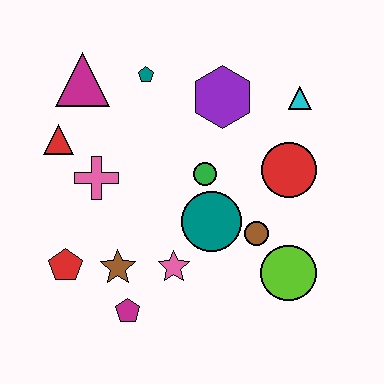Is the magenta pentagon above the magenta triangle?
No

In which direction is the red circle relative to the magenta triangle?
The red circle is to the right of the magenta triangle.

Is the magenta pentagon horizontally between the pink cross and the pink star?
Yes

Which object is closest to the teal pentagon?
The magenta triangle is closest to the teal pentagon.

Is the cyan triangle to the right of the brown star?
Yes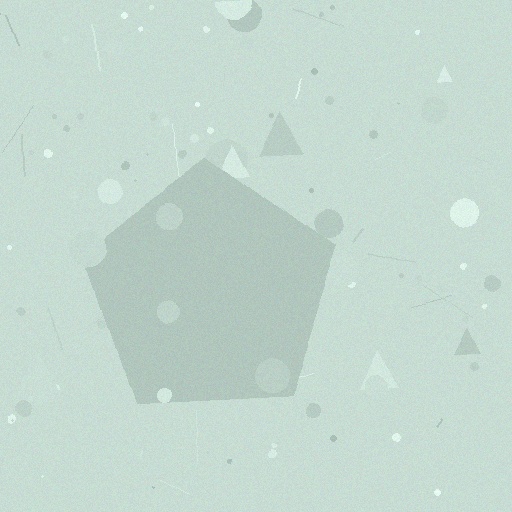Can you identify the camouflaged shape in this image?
The camouflaged shape is a pentagon.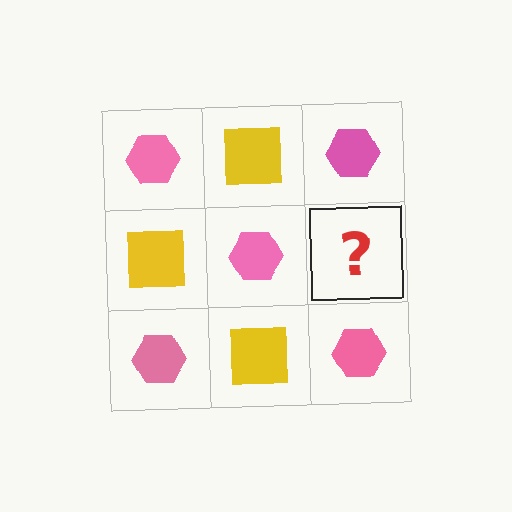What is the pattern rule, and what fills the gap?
The rule is that it alternates pink hexagon and yellow square in a checkerboard pattern. The gap should be filled with a yellow square.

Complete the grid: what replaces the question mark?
The question mark should be replaced with a yellow square.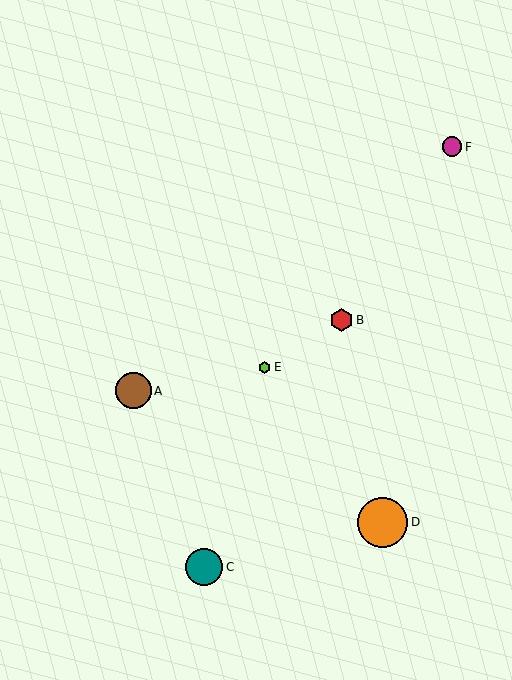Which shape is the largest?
The orange circle (labeled D) is the largest.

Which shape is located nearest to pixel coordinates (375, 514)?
The orange circle (labeled D) at (382, 522) is nearest to that location.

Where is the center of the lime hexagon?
The center of the lime hexagon is at (265, 367).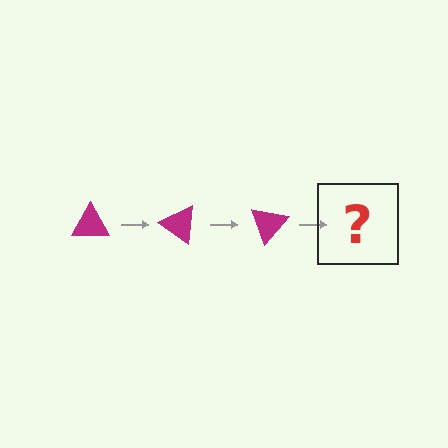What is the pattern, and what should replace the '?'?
The pattern is that the triangle rotates 35 degrees each step. The '?' should be a magenta triangle rotated 105 degrees.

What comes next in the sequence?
The next element should be a magenta triangle rotated 105 degrees.